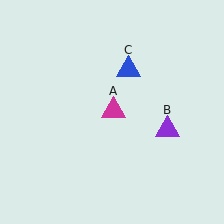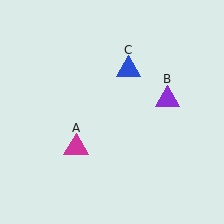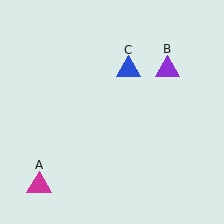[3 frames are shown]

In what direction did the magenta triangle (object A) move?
The magenta triangle (object A) moved down and to the left.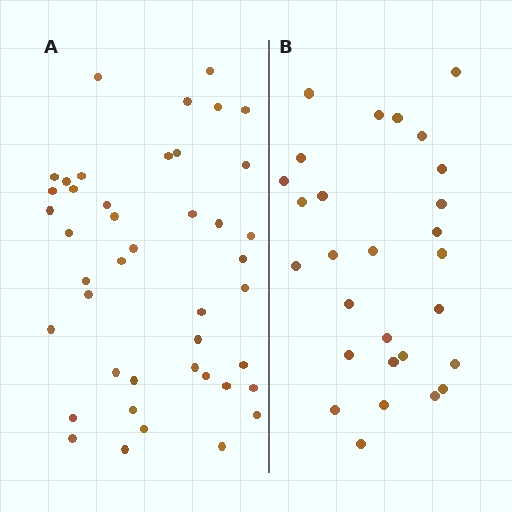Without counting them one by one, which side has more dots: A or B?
Region A (the left region) has more dots.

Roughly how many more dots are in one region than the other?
Region A has approximately 15 more dots than region B.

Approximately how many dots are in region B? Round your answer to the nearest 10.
About 30 dots. (The exact count is 28, which rounds to 30.)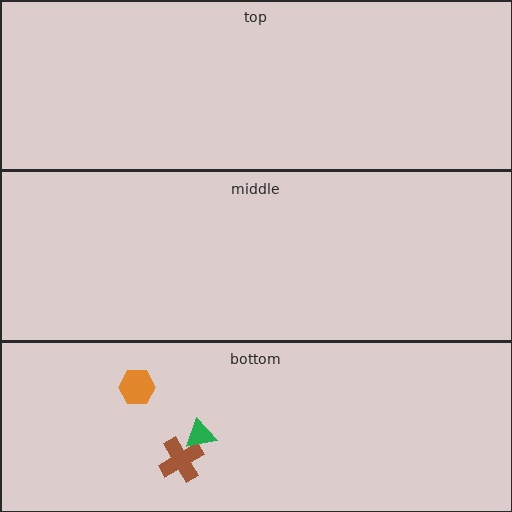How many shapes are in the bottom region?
3.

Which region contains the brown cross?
The bottom region.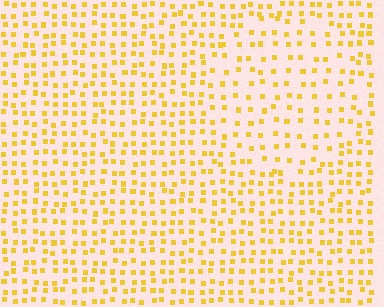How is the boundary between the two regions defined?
The boundary is defined by a change in element density (approximately 1.7x ratio). All elements are the same color, size, and shape.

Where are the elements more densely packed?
The elements are more densely packed outside the circle boundary.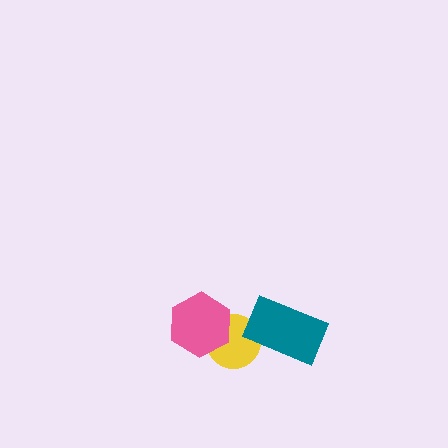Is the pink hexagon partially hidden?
No, no other shape covers it.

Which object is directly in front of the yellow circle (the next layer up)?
The pink hexagon is directly in front of the yellow circle.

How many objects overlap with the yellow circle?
2 objects overlap with the yellow circle.